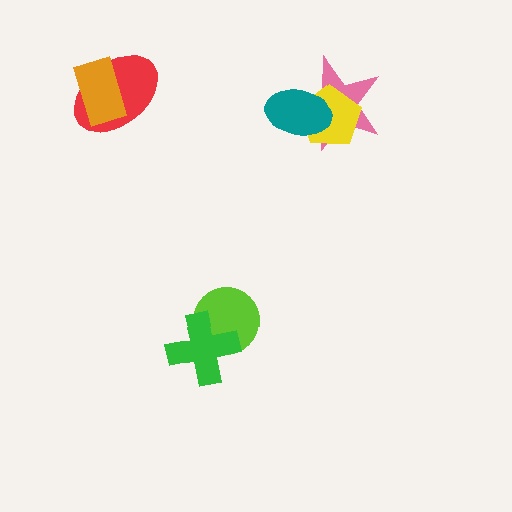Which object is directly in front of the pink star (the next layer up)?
The yellow pentagon is directly in front of the pink star.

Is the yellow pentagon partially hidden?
Yes, it is partially covered by another shape.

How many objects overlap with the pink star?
2 objects overlap with the pink star.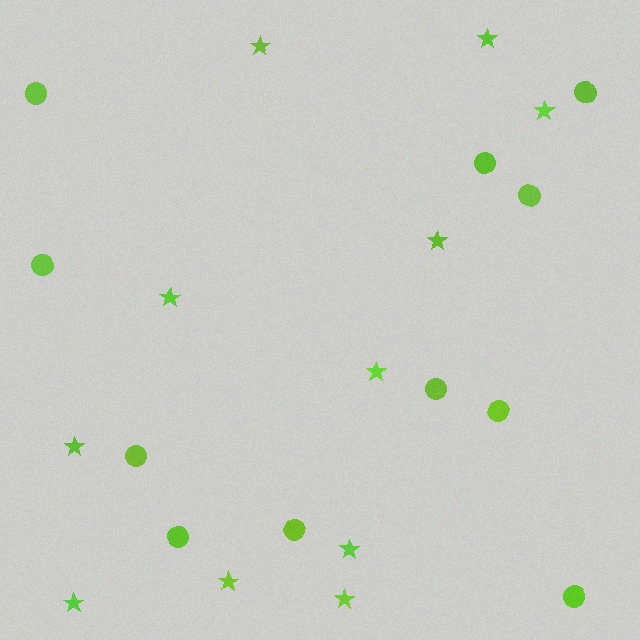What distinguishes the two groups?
There are 2 groups: one group of stars (11) and one group of circles (11).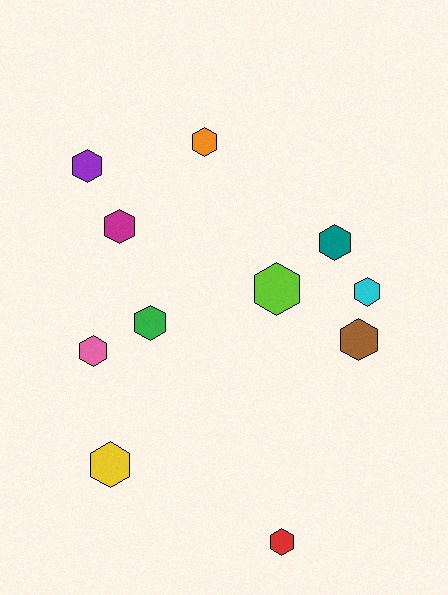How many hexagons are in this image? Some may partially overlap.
There are 11 hexagons.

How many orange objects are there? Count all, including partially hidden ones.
There is 1 orange object.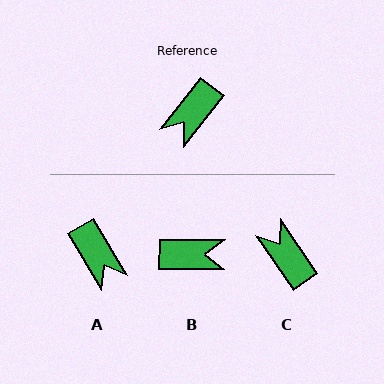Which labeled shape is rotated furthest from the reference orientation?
B, about 128 degrees away.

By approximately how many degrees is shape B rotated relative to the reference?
Approximately 128 degrees counter-clockwise.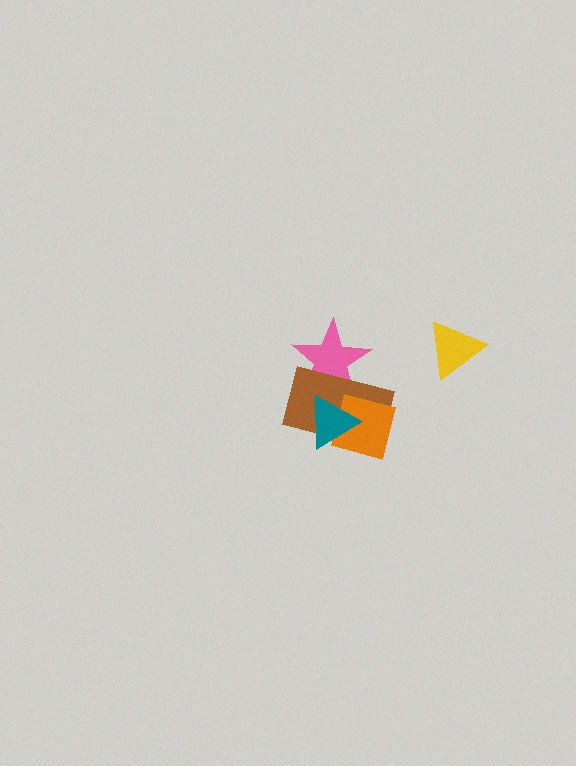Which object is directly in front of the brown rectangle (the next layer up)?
The orange square is directly in front of the brown rectangle.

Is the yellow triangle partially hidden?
No, no other shape covers it.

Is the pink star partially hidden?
Yes, it is partially covered by another shape.